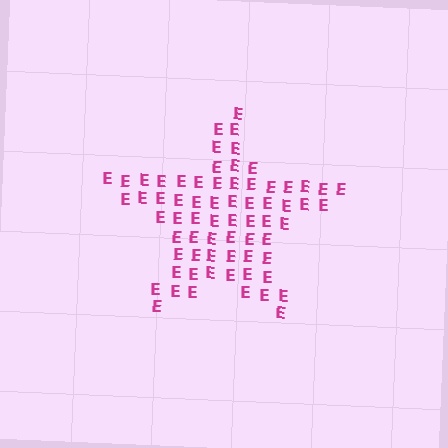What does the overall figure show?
The overall figure shows a star.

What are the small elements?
The small elements are letter E's.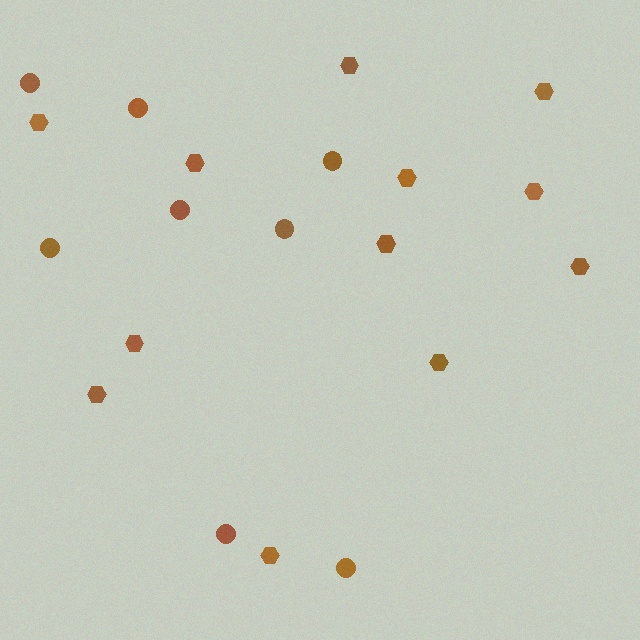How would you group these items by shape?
There are 2 groups: one group of circles (8) and one group of hexagons (12).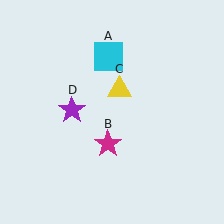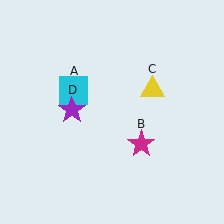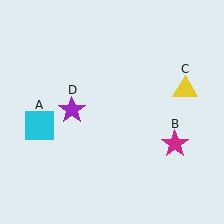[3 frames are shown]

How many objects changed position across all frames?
3 objects changed position: cyan square (object A), magenta star (object B), yellow triangle (object C).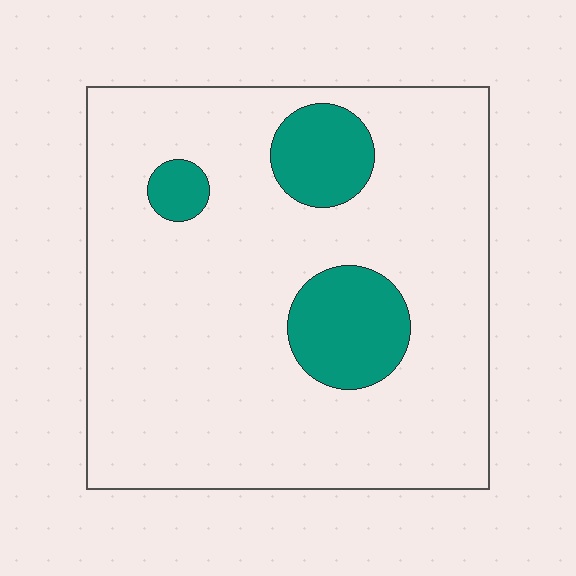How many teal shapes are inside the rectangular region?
3.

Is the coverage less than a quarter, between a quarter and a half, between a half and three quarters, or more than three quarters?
Less than a quarter.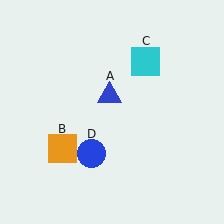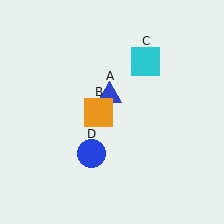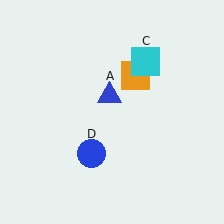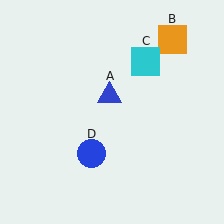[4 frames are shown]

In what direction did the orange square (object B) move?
The orange square (object B) moved up and to the right.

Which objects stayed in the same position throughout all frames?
Blue triangle (object A) and cyan square (object C) and blue circle (object D) remained stationary.